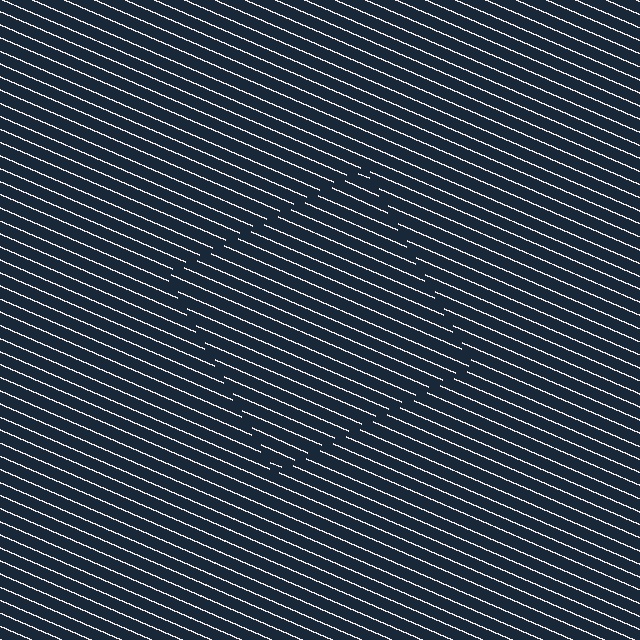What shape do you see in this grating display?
An illusory square. The interior of the shape contains the same grating, shifted by half a period — the contour is defined by the phase discontinuity where line-ends from the inner and outer gratings abut.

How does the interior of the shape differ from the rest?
The interior of the shape contains the same grating, shifted by half a period — the contour is defined by the phase discontinuity where line-ends from the inner and outer gratings abut.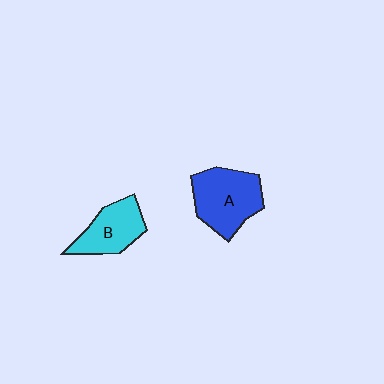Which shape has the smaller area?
Shape B (cyan).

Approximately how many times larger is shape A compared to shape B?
Approximately 1.3 times.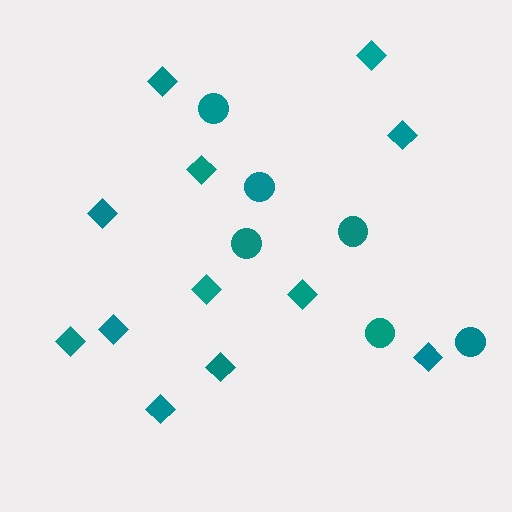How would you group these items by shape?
There are 2 groups: one group of diamonds (12) and one group of circles (6).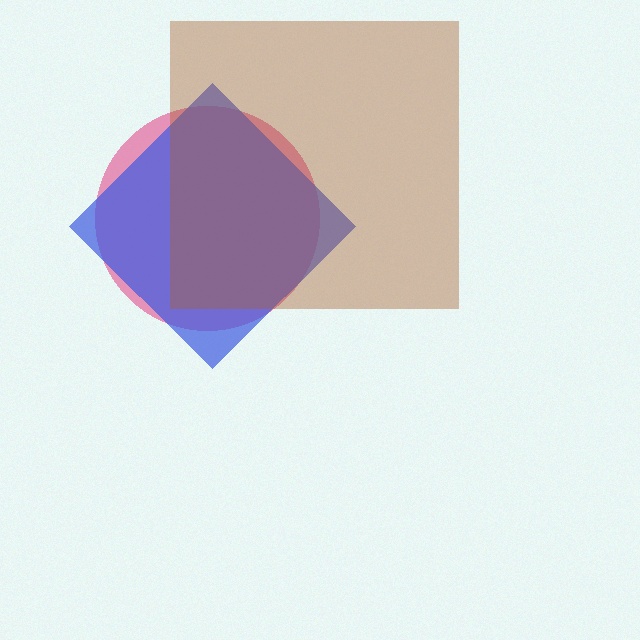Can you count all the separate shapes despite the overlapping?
Yes, there are 3 separate shapes.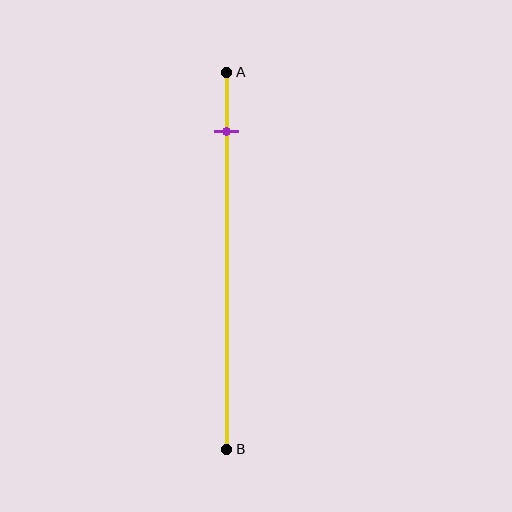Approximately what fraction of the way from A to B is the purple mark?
The purple mark is approximately 15% of the way from A to B.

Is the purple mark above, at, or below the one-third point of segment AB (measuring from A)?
The purple mark is above the one-third point of segment AB.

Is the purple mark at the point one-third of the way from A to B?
No, the mark is at about 15% from A, not at the 33% one-third point.